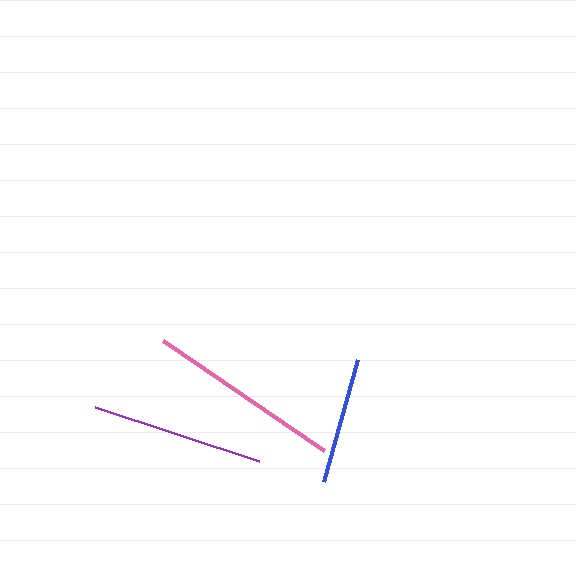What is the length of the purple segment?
The purple segment is approximately 173 pixels long.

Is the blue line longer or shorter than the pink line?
The pink line is longer than the blue line.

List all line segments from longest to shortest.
From longest to shortest: pink, purple, blue.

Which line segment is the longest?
The pink line is the longest at approximately 195 pixels.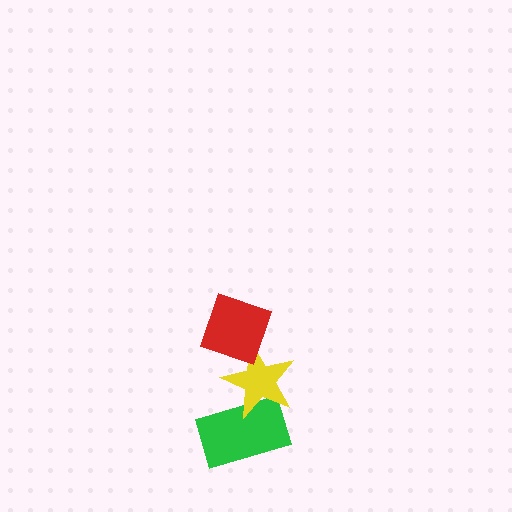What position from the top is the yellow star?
The yellow star is 2nd from the top.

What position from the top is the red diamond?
The red diamond is 1st from the top.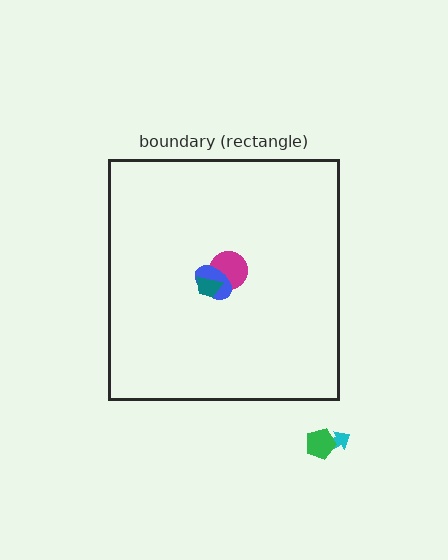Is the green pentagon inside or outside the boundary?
Outside.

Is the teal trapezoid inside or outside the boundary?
Inside.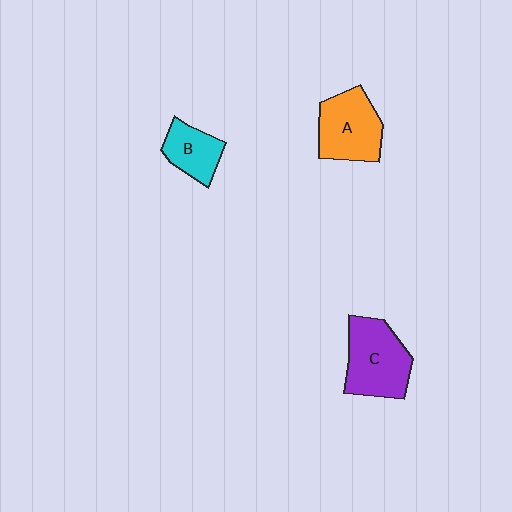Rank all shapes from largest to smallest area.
From largest to smallest: C (purple), A (orange), B (cyan).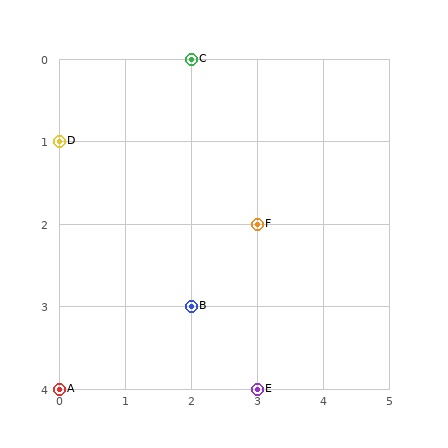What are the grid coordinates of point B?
Point B is at grid coordinates (2, 3).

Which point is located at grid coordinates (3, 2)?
Point F is at (3, 2).